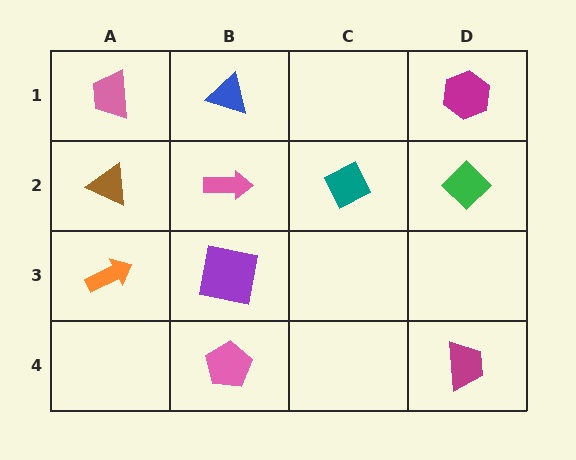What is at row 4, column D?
A magenta trapezoid.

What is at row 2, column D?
A green diamond.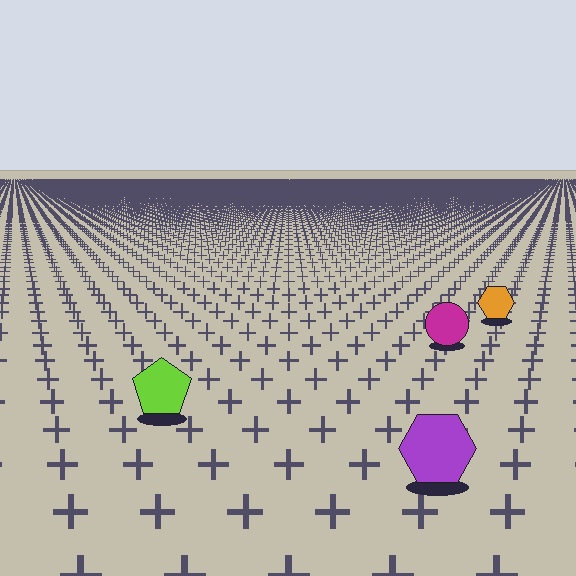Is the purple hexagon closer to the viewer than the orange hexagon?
Yes. The purple hexagon is closer — you can tell from the texture gradient: the ground texture is coarser near it.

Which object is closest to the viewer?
The purple hexagon is closest. The texture marks near it are larger and more spread out.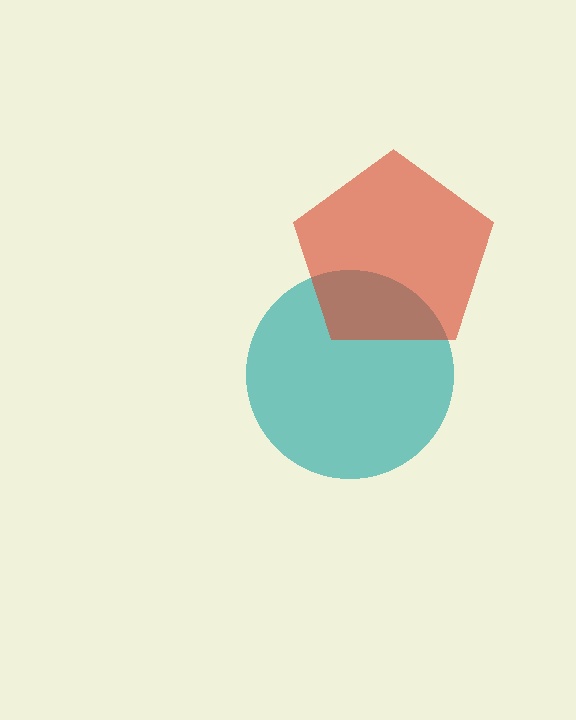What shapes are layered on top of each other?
The layered shapes are: a teal circle, a red pentagon.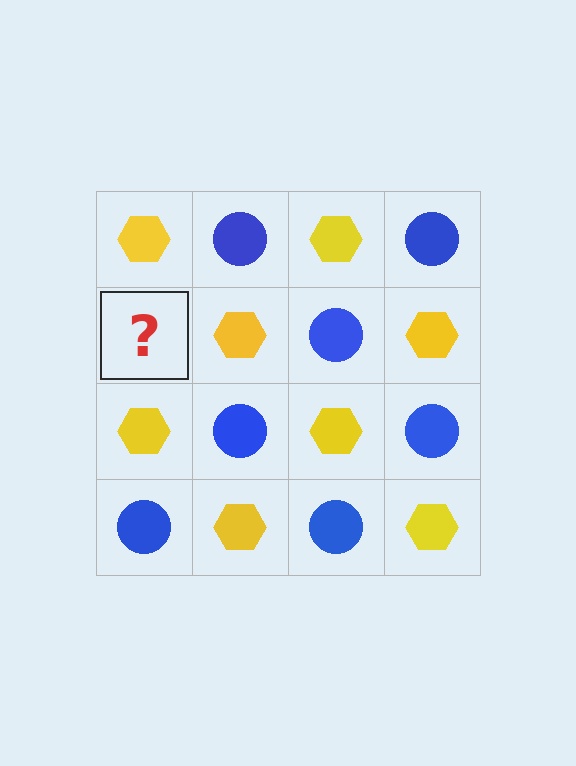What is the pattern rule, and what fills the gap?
The rule is that it alternates yellow hexagon and blue circle in a checkerboard pattern. The gap should be filled with a blue circle.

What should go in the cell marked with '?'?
The missing cell should contain a blue circle.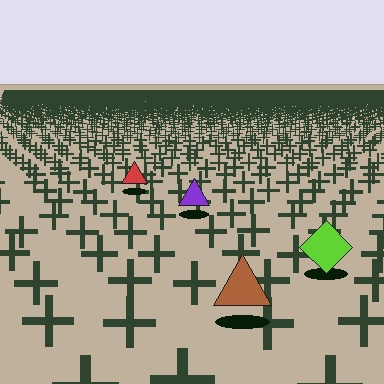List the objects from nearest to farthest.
From nearest to farthest: the brown triangle, the lime diamond, the purple triangle, the red triangle.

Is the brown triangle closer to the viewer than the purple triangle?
Yes. The brown triangle is closer — you can tell from the texture gradient: the ground texture is coarser near it.